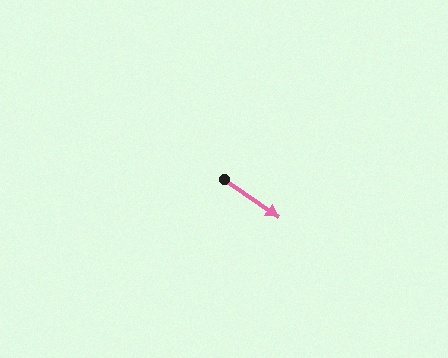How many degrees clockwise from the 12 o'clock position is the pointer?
Approximately 124 degrees.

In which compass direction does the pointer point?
Southeast.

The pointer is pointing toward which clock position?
Roughly 4 o'clock.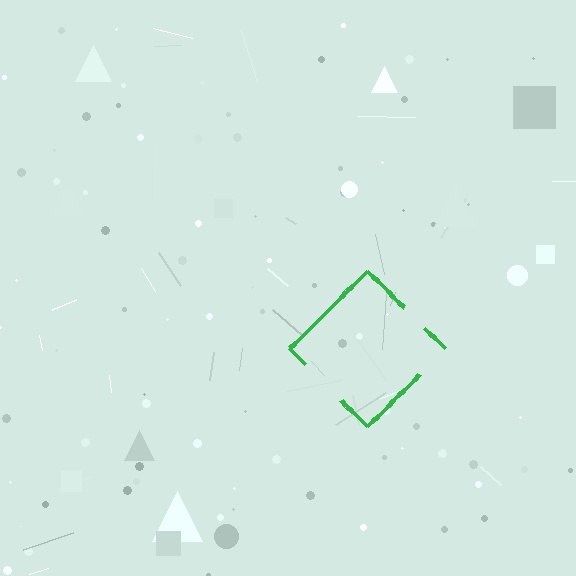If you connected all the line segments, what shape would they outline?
They would outline a diamond.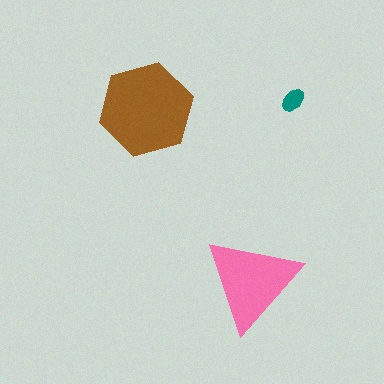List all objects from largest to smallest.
The brown hexagon, the pink triangle, the teal ellipse.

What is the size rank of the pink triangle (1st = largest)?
2nd.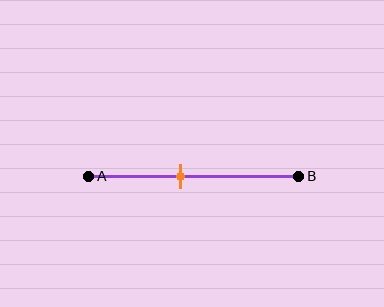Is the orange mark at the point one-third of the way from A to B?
No, the mark is at about 45% from A, not at the 33% one-third point.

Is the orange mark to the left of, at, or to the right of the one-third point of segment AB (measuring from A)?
The orange mark is to the right of the one-third point of segment AB.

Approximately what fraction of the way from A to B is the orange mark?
The orange mark is approximately 45% of the way from A to B.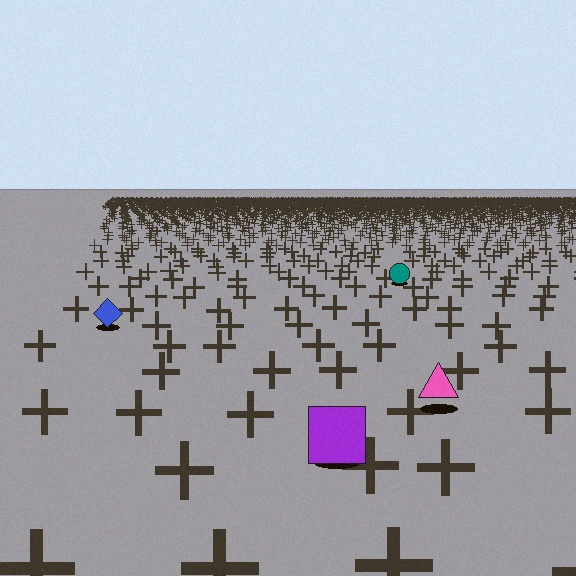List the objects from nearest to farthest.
From nearest to farthest: the purple square, the pink triangle, the blue diamond, the teal circle.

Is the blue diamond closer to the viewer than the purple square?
No. The purple square is closer — you can tell from the texture gradient: the ground texture is coarser near it.